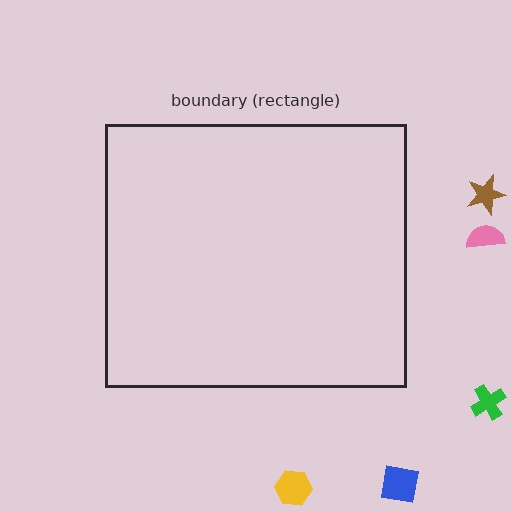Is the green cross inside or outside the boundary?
Outside.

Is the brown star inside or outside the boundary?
Outside.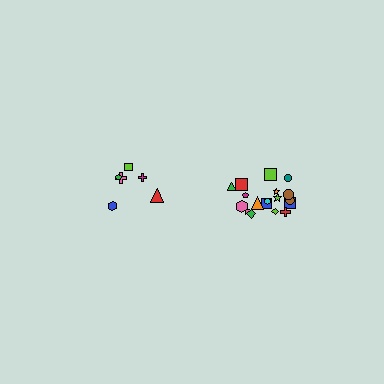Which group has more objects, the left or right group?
The right group.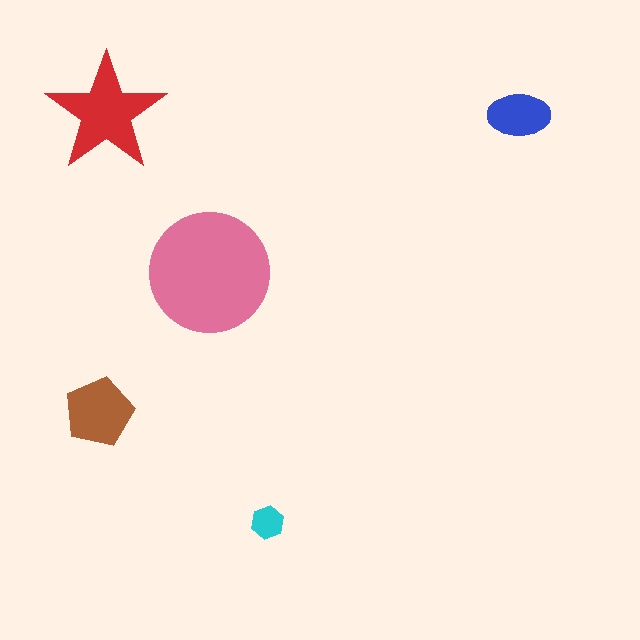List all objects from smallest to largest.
The cyan hexagon, the blue ellipse, the brown pentagon, the red star, the pink circle.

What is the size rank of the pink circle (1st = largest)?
1st.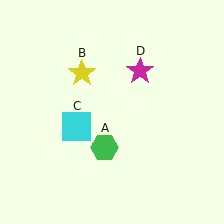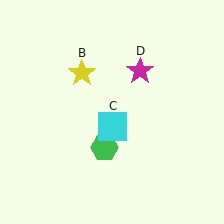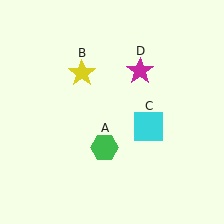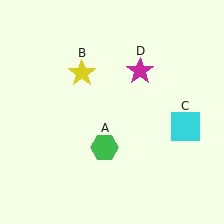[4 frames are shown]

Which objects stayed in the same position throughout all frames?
Green hexagon (object A) and yellow star (object B) and magenta star (object D) remained stationary.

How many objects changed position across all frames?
1 object changed position: cyan square (object C).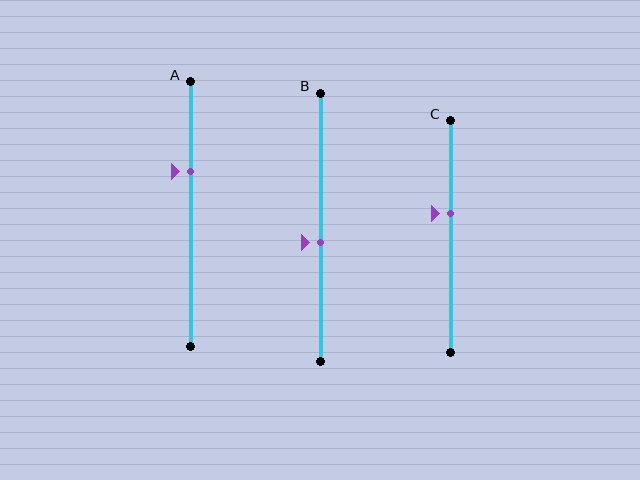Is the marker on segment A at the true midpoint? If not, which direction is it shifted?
No, the marker on segment A is shifted upward by about 16% of the segment length.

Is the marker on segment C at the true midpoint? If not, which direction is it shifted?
No, the marker on segment C is shifted upward by about 10% of the segment length.